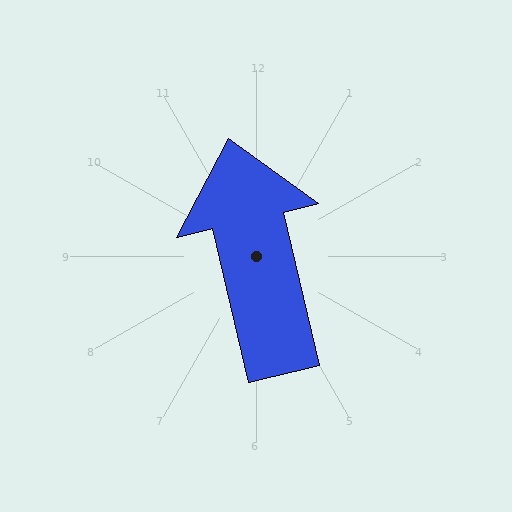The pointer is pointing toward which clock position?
Roughly 12 o'clock.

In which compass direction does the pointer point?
North.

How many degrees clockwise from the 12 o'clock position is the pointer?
Approximately 347 degrees.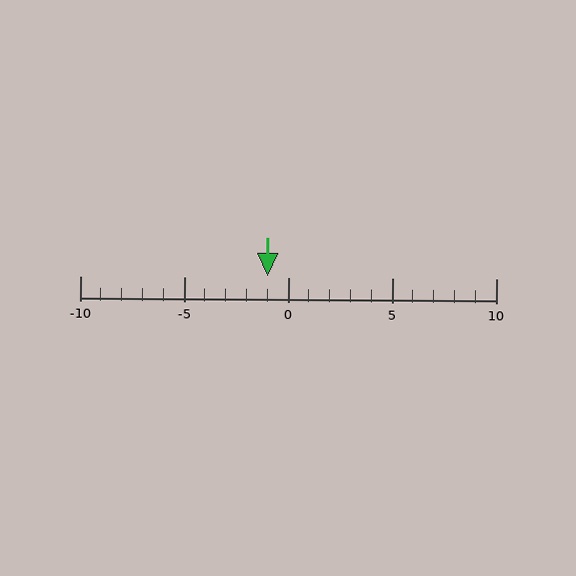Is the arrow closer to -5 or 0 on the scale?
The arrow is closer to 0.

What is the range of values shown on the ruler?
The ruler shows values from -10 to 10.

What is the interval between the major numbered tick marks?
The major tick marks are spaced 5 units apart.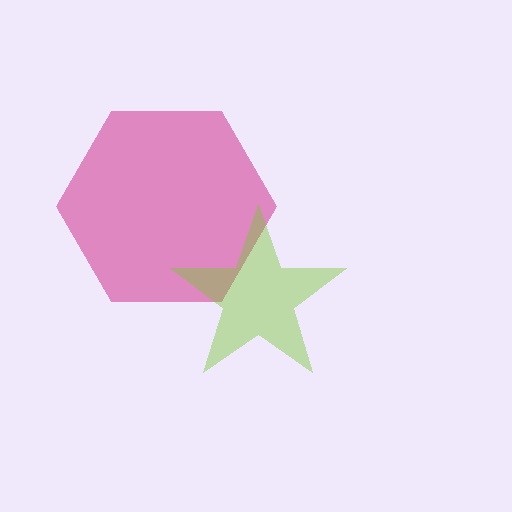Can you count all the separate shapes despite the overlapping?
Yes, there are 2 separate shapes.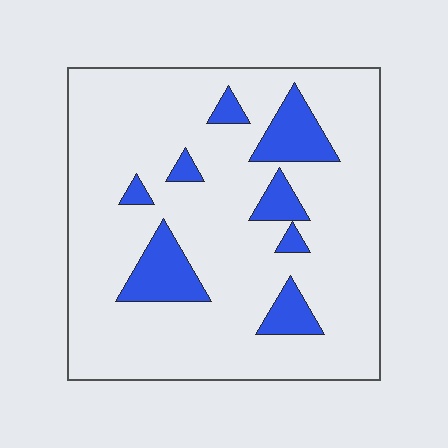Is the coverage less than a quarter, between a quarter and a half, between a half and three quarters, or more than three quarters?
Less than a quarter.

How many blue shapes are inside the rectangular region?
8.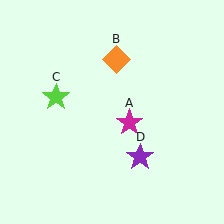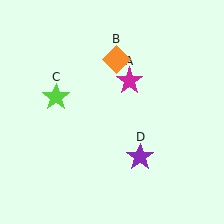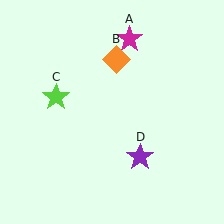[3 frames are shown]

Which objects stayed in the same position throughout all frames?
Orange diamond (object B) and lime star (object C) and purple star (object D) remained stationary.